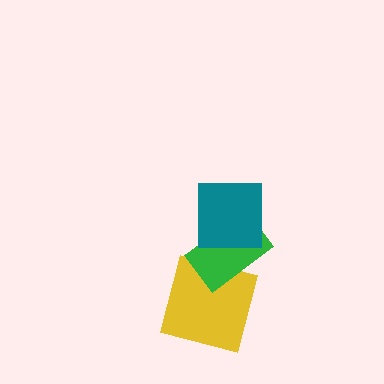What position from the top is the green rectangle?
The green rectangle is 2nd from the top.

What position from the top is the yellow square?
The yellow square is 3rd from the top.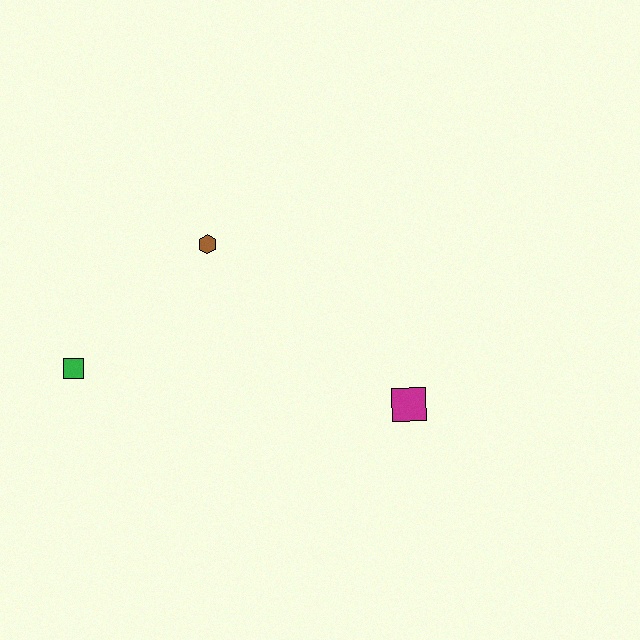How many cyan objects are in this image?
There are no cyan objects.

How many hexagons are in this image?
There is 1 hexagon.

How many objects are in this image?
There are 3 objects.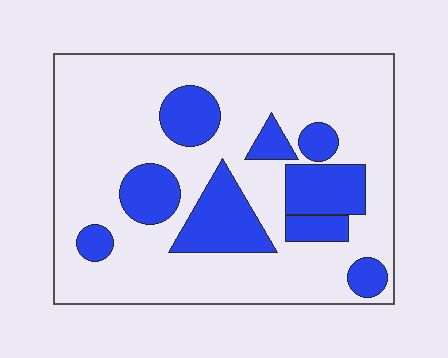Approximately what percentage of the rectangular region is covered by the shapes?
Approximately 25%.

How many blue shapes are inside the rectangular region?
9.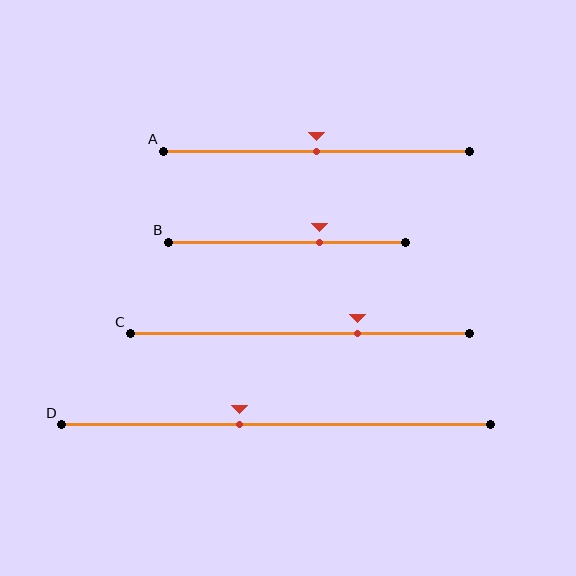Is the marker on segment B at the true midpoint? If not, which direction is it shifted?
No, the marker on segment B is shifted to the right by about 14% of the segment length.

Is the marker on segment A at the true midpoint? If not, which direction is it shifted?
Yes, the marker on segment A is at the true midpoint.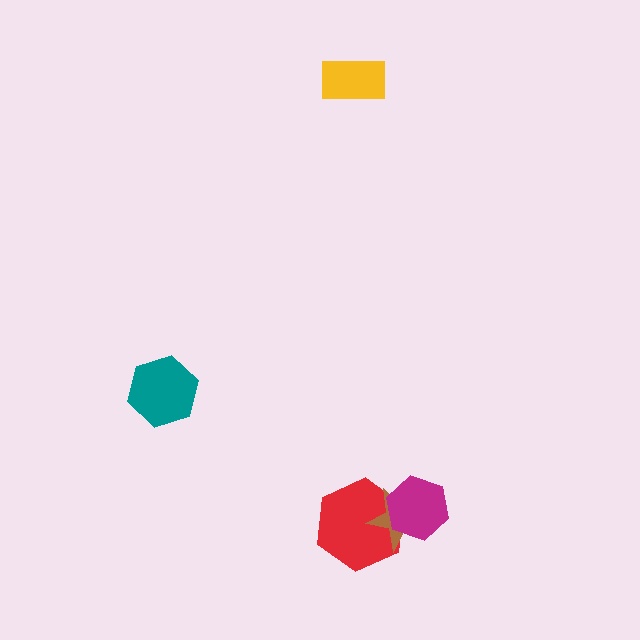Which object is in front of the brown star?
The magenta hexagon is in front of the brown star.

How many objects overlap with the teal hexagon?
0 objects overlap with the teal hexagon.